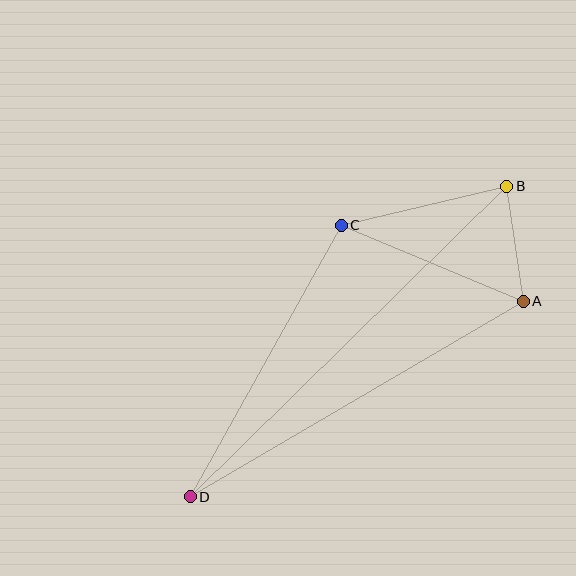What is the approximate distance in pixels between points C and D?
The distance between C and D is approximately 311 pixels.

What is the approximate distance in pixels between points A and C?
The distance between A and C is approximately 197 pixels.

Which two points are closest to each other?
Points A and B are closest to each other.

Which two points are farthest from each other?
Points B and D are farthest from each other.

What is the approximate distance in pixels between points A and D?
The distance between A and D is approximately 386 pixels.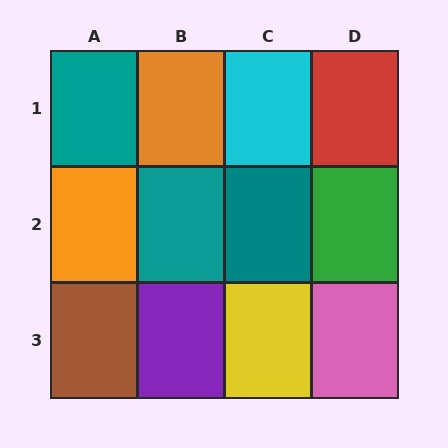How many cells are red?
1 cell is red.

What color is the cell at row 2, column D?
Green.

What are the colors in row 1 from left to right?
Teal, orange, cyan, red.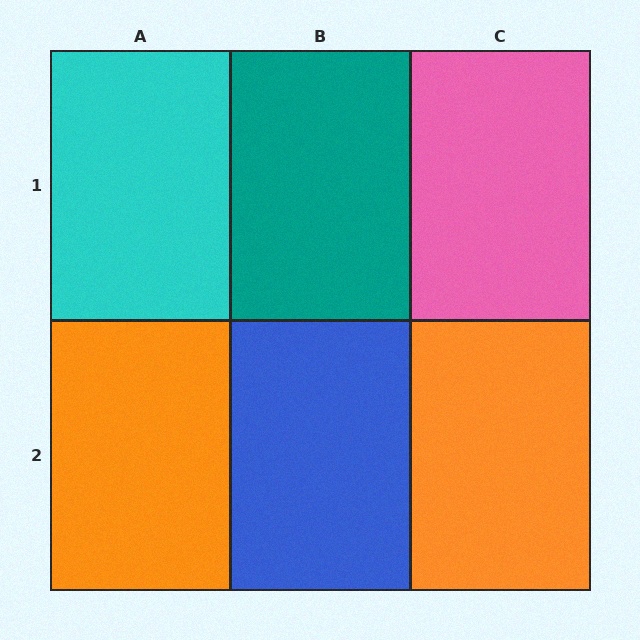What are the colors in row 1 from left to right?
Cyan, teal, pink.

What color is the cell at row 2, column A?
Orange.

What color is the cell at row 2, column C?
Orange.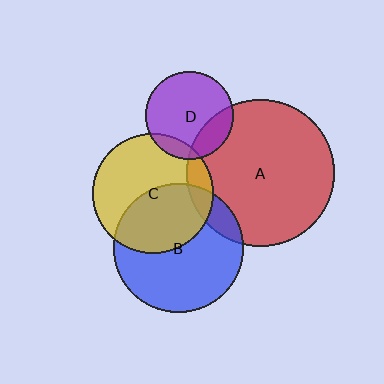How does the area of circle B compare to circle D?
Approximately 2.2 times.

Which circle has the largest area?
Circle A (red).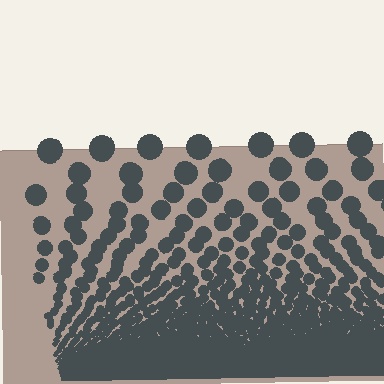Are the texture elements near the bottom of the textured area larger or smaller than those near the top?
Smaller. The gradient is inverted — elements near the bottom are smaller and denser.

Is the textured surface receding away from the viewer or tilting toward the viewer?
The surface appears to tilt toward the viewer. Texture elements get larger and sparser toward the top.